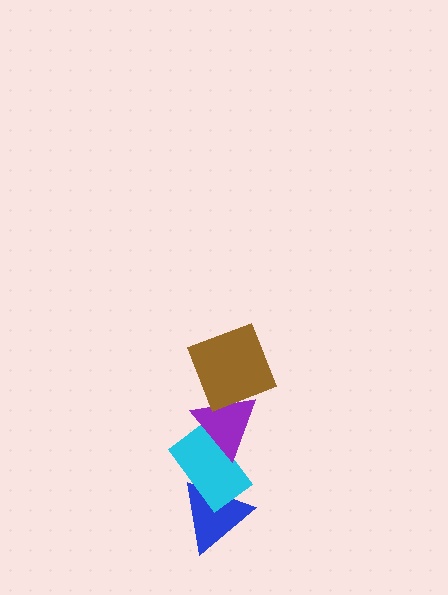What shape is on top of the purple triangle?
The brown square is on top of the purple triangle.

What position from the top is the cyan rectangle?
The cyan rectangle is 3rd from the top.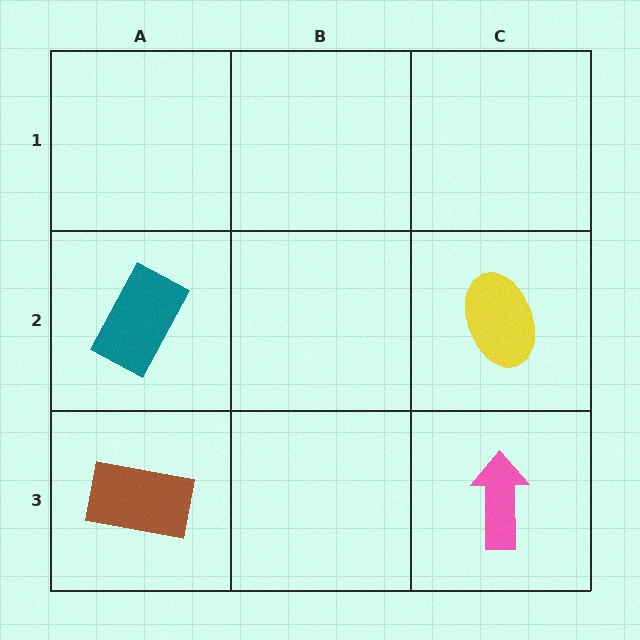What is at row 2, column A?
A teal rectangle.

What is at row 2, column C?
A yellow ellipse.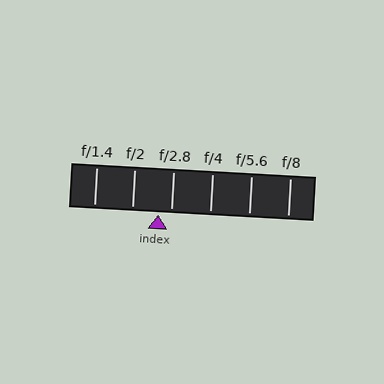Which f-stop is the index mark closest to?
The index mark is closest to f/2.8.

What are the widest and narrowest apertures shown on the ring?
The widest aperture shown is f/1.4 and the narrowest is f/8.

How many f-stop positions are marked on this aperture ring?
There are 6 f-stop positions marked.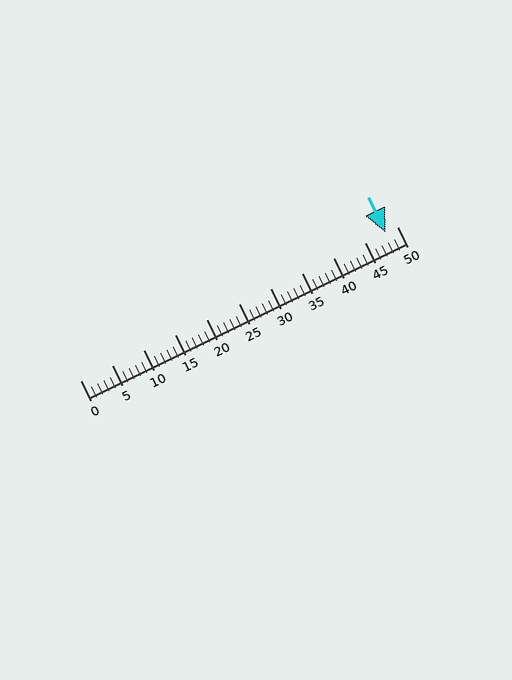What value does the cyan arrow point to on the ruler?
The cyan arrow points to approximately 48.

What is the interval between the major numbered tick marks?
The major tick marks are spaced 5 units apart.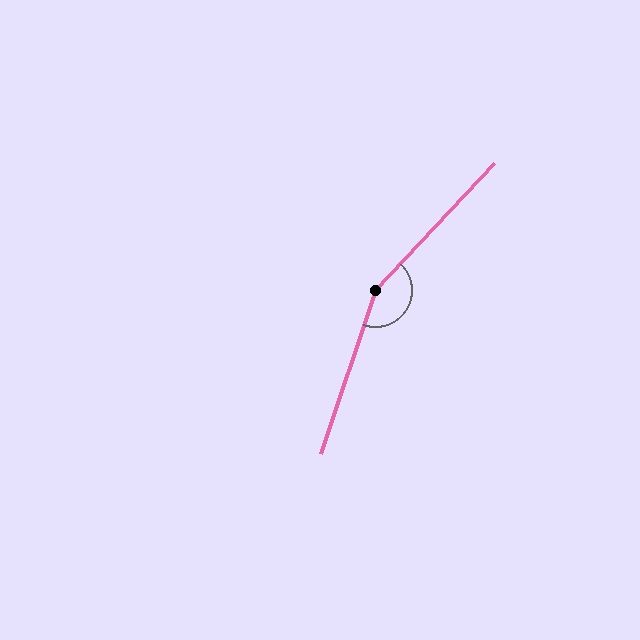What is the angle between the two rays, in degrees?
Approximately 156 degrees.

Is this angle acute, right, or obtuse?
It is obtuse.